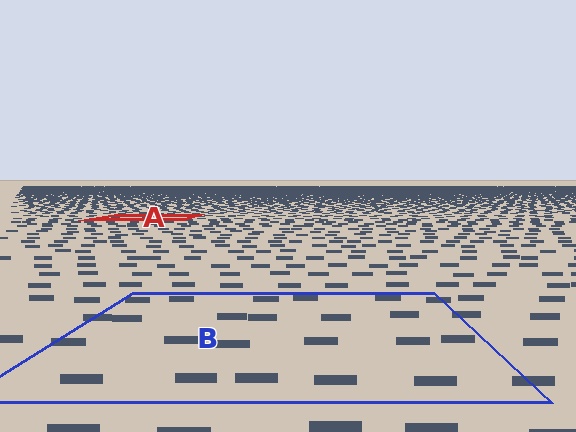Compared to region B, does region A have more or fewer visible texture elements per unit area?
Region A has more texture elements per unit area — they are packed more densely because it is farther away.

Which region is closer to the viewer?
Region B is closer. The texture elements there are larger and more spread out.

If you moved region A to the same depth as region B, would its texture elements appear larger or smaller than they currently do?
They would appear larger. At a closer depth, the same texture elements are projected at a bigger on-screen size.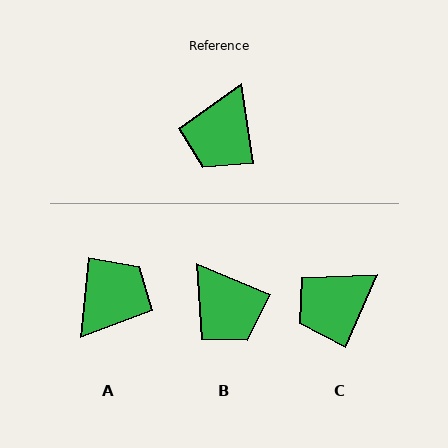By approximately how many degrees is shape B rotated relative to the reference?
Approximately 59 degrees counter-clockwise.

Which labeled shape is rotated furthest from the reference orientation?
A, about 166 degrees away.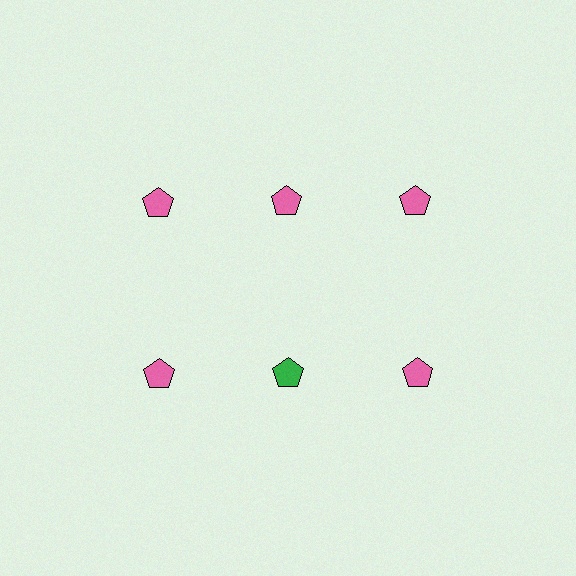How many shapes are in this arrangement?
There are 6 shapes arranged in a grid pattern.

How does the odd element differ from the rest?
It has a different color: green instead of pink.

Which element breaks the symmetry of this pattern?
The green pentagon in the second row, second from left column breaks the symmetry. All other shapes are pink pentagons.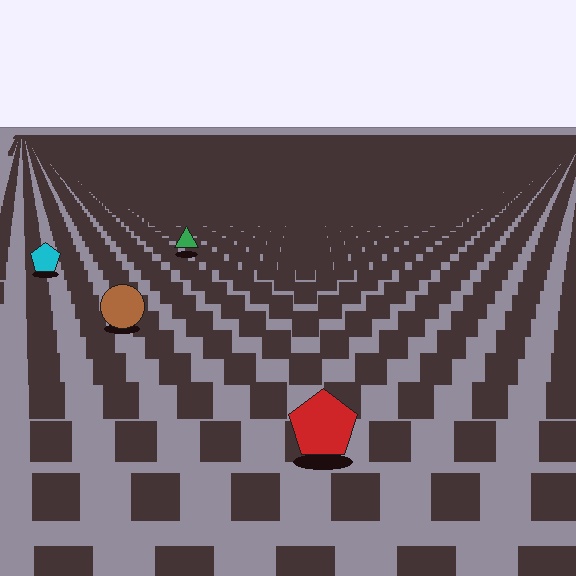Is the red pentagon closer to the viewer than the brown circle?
Yes. The red pentagon is closer — you can tell from the texture gradient: the ground texture is coarser near it.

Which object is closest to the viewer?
The red pentagon is closest. The texture marks near it are larger and more spread out.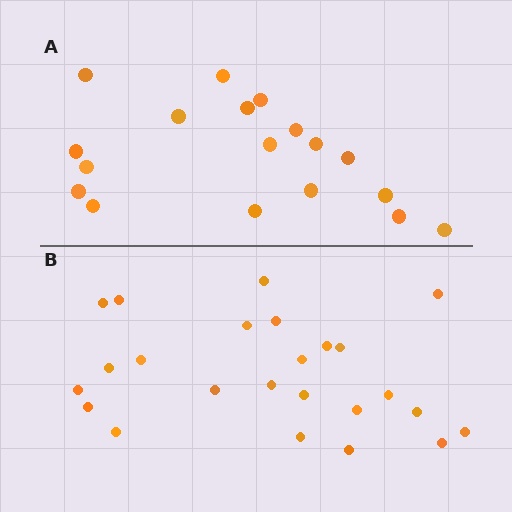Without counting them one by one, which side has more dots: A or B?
Region B (the bottom region) has more dots.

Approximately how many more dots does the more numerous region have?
Region B has about 6 more dots than region A.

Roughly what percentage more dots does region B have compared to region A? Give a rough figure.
About 35% more.